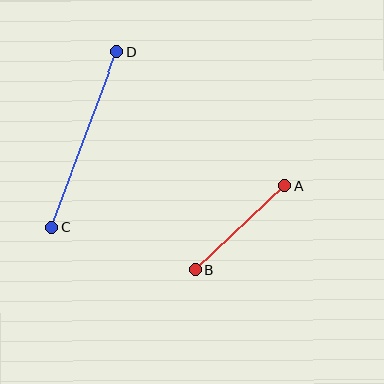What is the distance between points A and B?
The distance is approximately 123 pixels.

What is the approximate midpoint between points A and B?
The midpoint is at approximately (240, 227) pixels.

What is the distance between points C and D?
The distance is approximately 186 pixels.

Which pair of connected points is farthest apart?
Points C and D are farthest apart.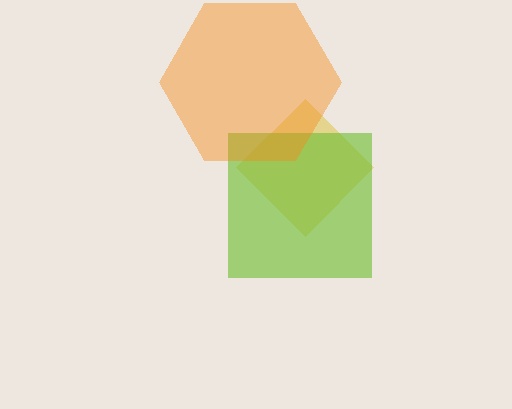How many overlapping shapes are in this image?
There are 3 overlapping shapes in the image.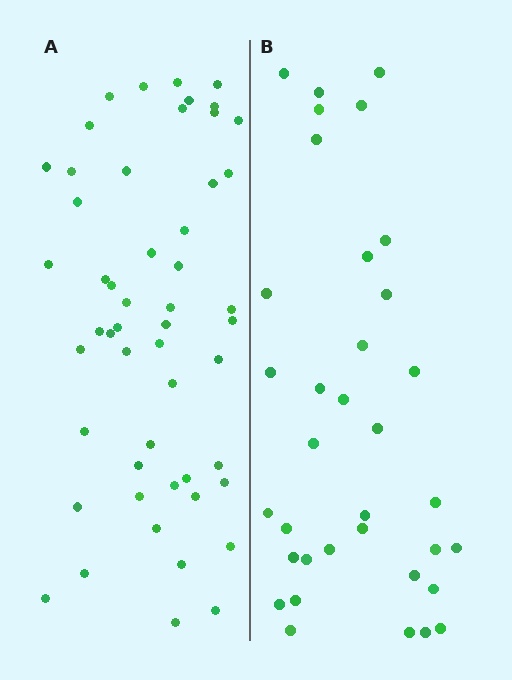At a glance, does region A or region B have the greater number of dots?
Region A (the left region) has more dots.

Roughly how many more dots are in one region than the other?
Region A has approximately 15 more dots than region B.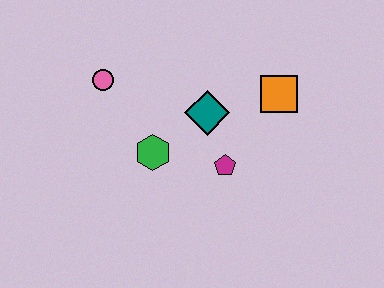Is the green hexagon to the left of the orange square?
Yes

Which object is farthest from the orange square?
The pink circle is farthest from the orange square.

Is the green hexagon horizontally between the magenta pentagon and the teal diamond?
No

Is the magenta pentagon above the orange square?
No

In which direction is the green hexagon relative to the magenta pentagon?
The green hexagon is to the left of the magenta pentagon.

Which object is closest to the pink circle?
The green hexagon is closest to the pink circle.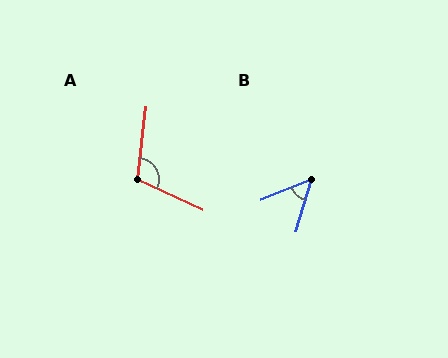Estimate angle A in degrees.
Approximately 108 degrees.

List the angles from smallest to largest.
B (51°), A (108°).